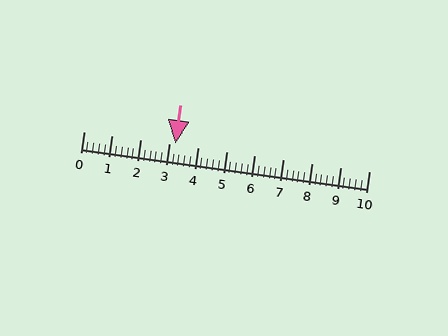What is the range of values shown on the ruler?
The ruler shows values from 0 to 10.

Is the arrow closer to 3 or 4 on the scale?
The arrow is closer to 3.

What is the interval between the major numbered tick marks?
The major tick marks are spaced 1 units apart.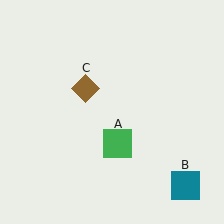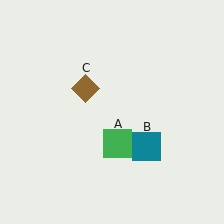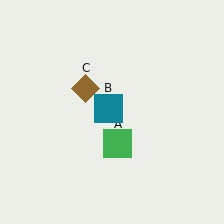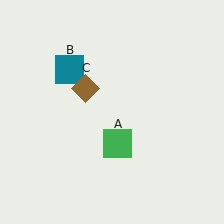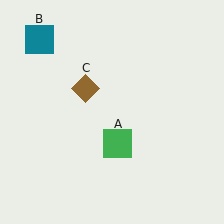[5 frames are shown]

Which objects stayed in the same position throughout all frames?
Green square (object A) and brown diamond (object C) remained stationary.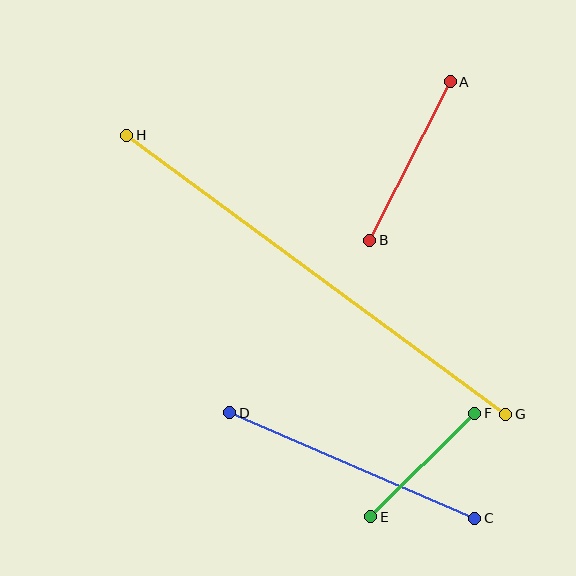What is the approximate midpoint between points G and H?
The midpoint is at approximately (316, 275) pixels.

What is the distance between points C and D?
The distance is approximately 267 pixels.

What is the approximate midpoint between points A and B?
The midpoint is at approximately (410, 161) pixels.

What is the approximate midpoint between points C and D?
The midpoint is at approximately (352, 466) pixels.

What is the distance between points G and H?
The distance is approximately 471 pixels.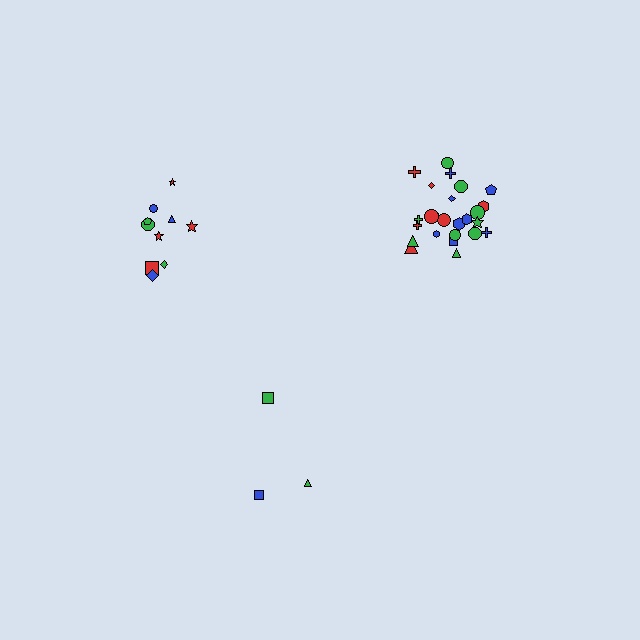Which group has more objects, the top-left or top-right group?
The top-right group.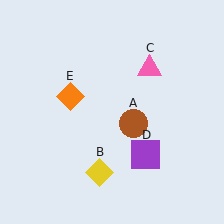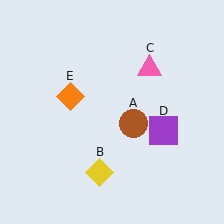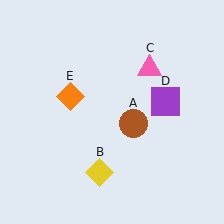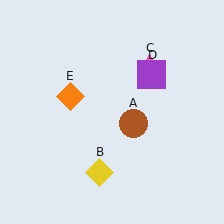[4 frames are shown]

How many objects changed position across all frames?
1 object changed position: purple square (object D).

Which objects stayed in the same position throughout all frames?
Brown circle (object A) and yellow diamond (object B) and pink triangle (object C) and orange diamond (object E) remained stationary.